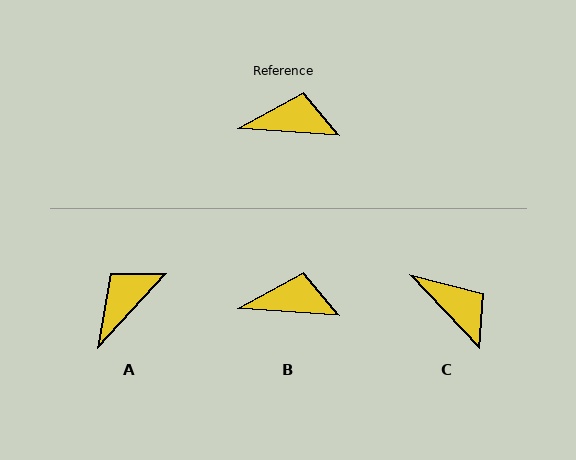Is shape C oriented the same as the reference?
No, it is off by about 43 degrees.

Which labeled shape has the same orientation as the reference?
B.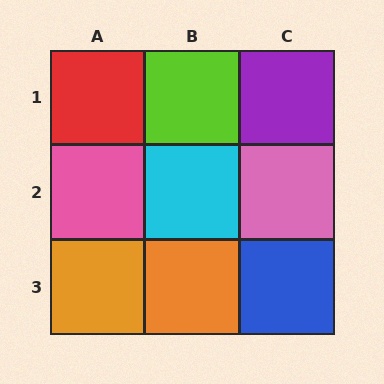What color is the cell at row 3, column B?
Orange.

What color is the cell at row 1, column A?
Red.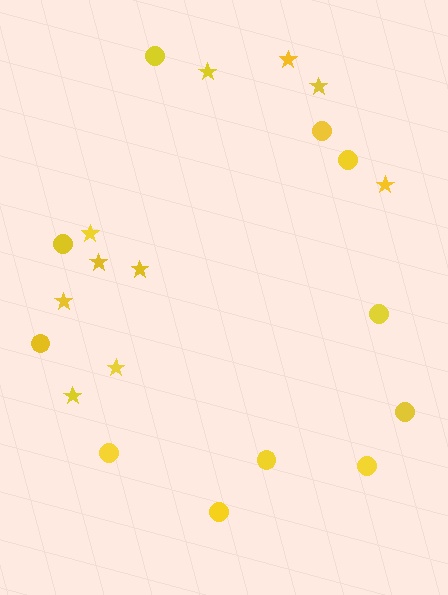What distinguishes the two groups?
There are 2 groups: one group of stars (10) and one group of circles (11).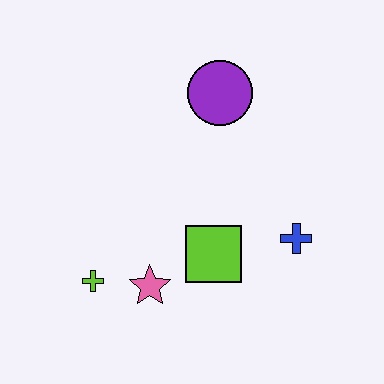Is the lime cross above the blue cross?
No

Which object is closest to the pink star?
The lime cross is closest to the pink star.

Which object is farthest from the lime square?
The purple circle is farthest from the lime square.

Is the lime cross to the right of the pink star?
No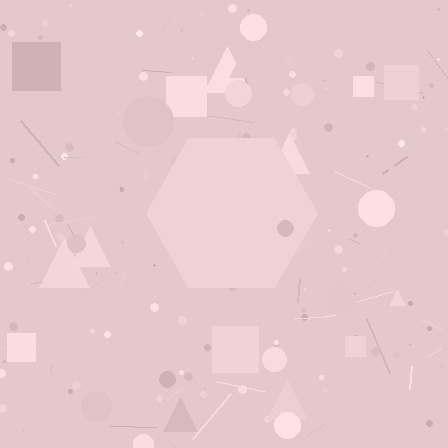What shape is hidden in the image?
A hexagon is hidden in the image.